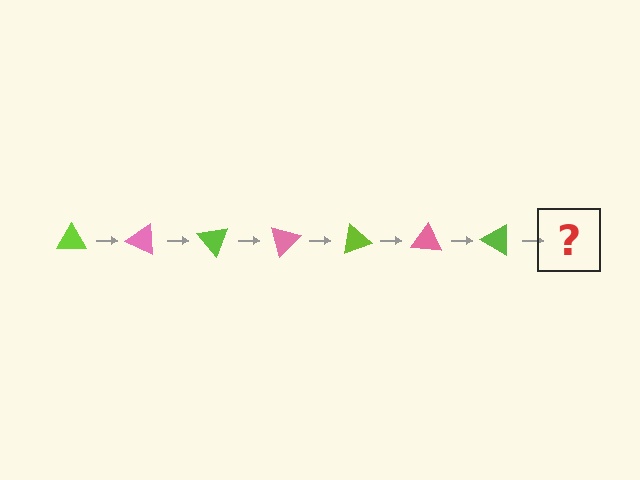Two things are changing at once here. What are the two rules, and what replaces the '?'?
The two rules are that it rotates 25 degrees each step and the color cycles through lime and pink. The '?' should be a pink triangle, rotated 175 degrees from the start.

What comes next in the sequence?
The next element should be a pink triangle, rotated 175 degrees from the start.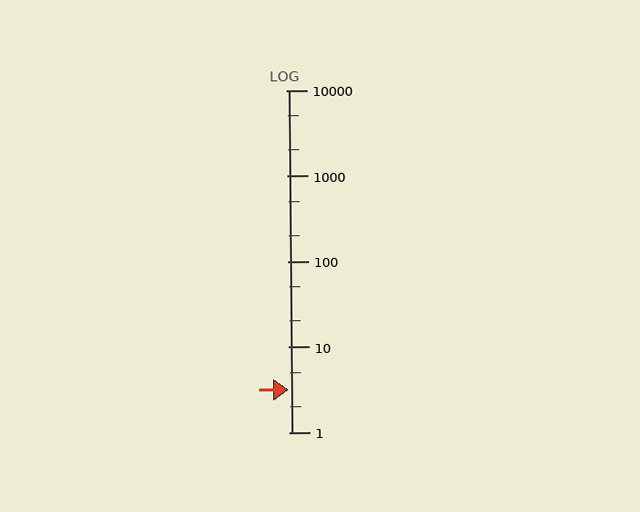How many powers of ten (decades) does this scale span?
The scale spans 4 decades, from 1 to 10000.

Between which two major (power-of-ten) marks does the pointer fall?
The pointer is between 1 and 10.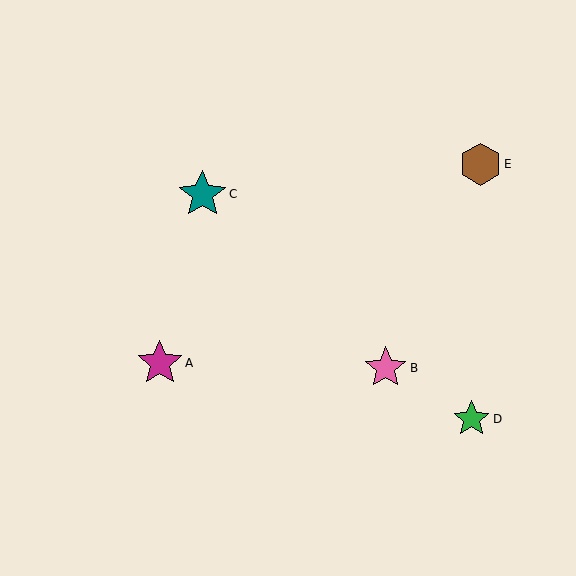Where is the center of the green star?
The center of the green star is at (471, 419).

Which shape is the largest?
The teal star (labeled C) is the largest.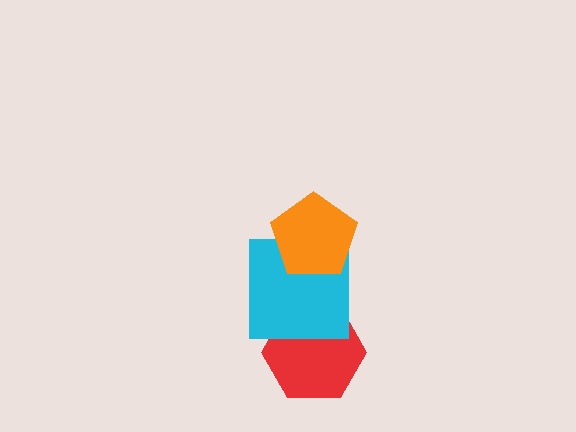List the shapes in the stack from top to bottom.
From top to bottom: the orange pentagon, the cyan square, the red hexagon.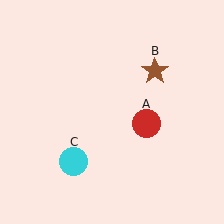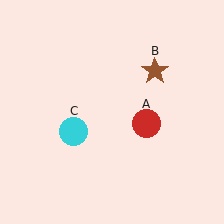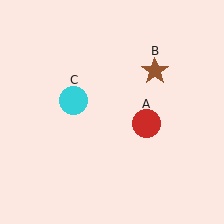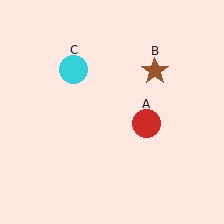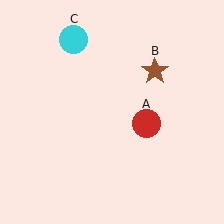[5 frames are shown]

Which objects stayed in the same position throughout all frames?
Red circle (object A) and brown star (object B) remained stationary.